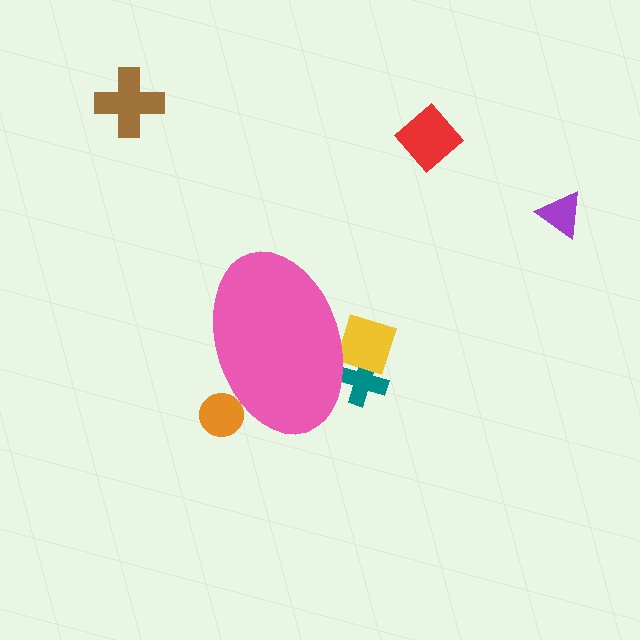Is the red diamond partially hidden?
No, the red diamond is fully visible.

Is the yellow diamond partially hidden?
Yes, the yellow diamond is partially hidden behind the pink ellipse.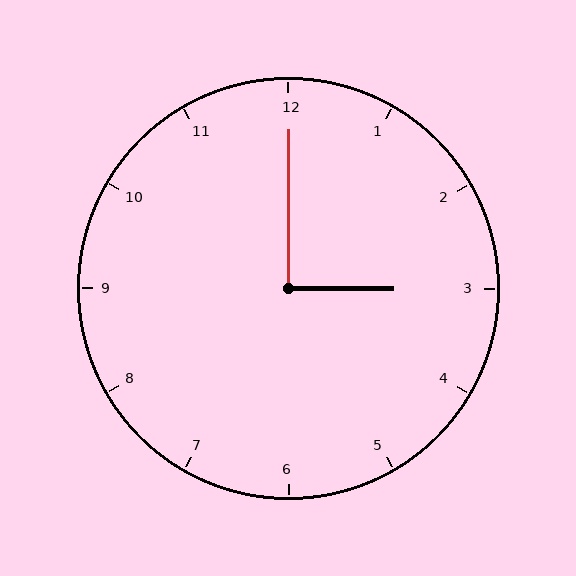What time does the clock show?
3:00.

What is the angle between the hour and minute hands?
Approximately 90 degrees.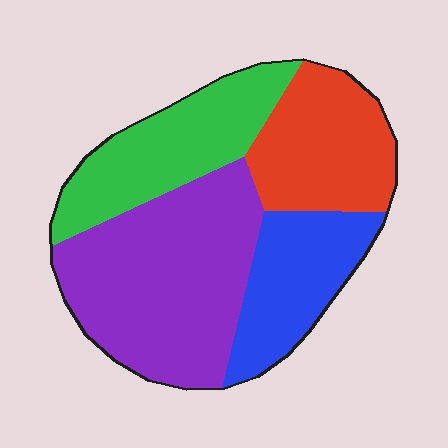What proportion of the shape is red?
Red takes up less than a quarter of the shape.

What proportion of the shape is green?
Green covers roughly 20% of the shape.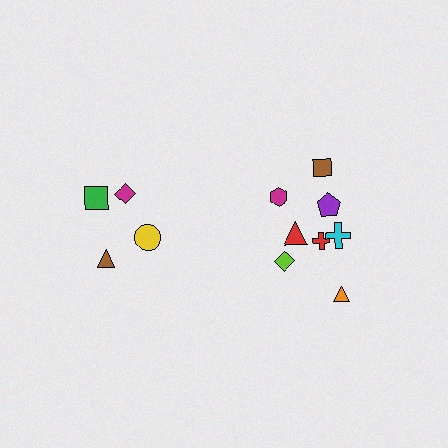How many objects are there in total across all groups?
There are 12 objects.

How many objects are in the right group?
There are 8 objects.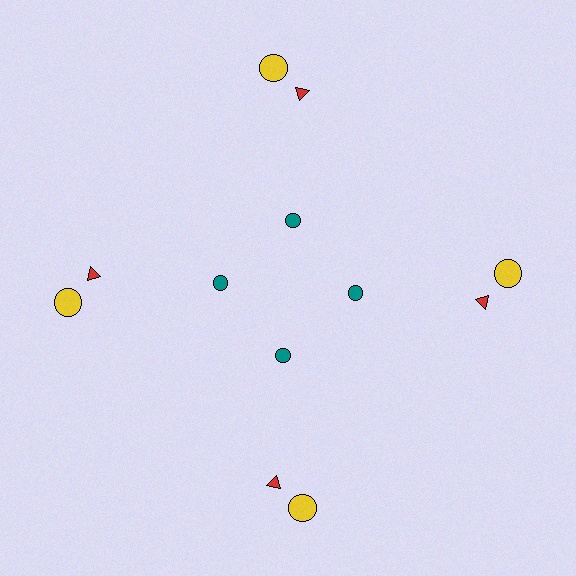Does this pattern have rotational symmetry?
Yes, this pattern has 4-fold rotational symmetry. It looks the same after rotating 90 degrees around the center.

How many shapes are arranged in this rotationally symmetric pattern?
There are 12 shapes, arranged in 4 groups of 3.